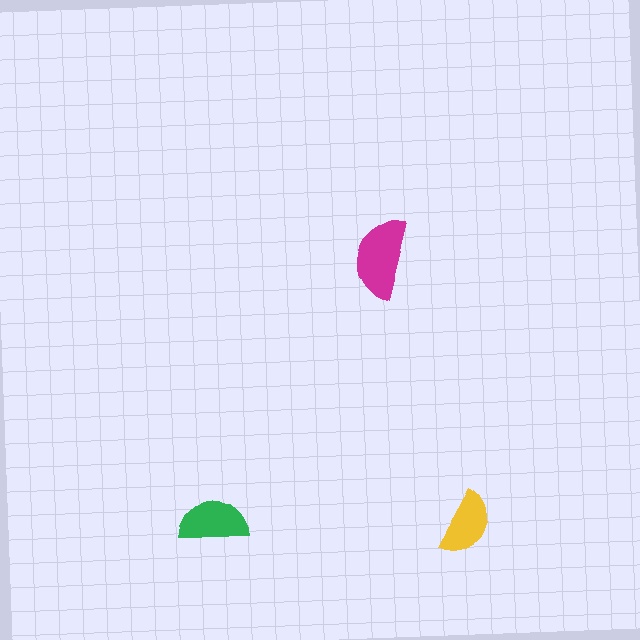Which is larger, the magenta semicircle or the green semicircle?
The magenta one.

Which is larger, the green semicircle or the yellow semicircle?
The green one.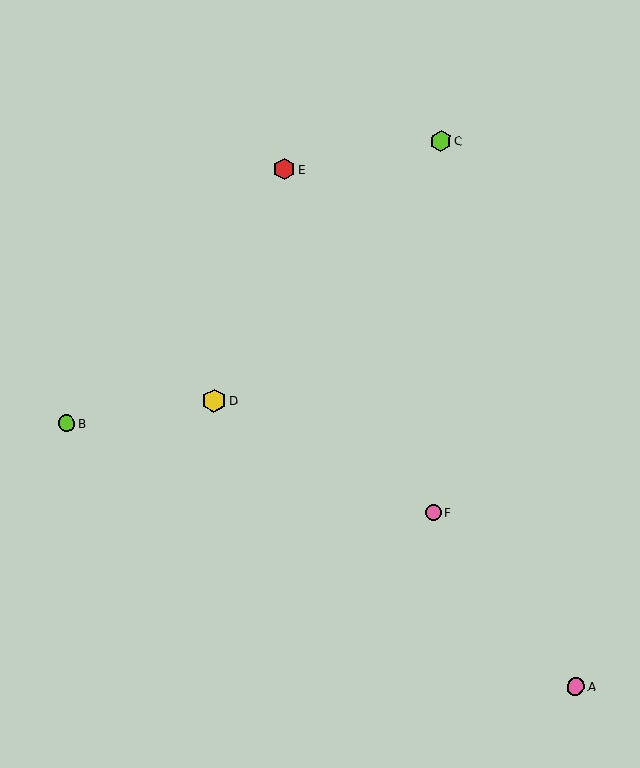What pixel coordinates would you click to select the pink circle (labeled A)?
Click at (576, 686) to select the pink circle A.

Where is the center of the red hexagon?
The center of the red hexagon is at (284, 169).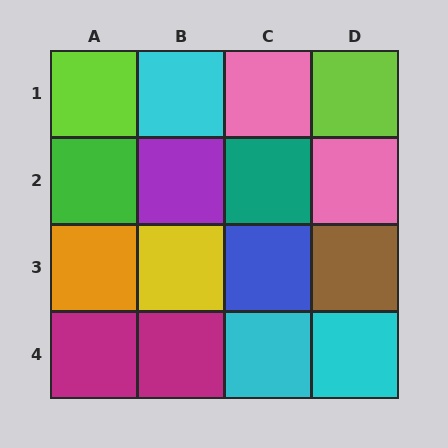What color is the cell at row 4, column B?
Magenta.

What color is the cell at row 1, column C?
Pink.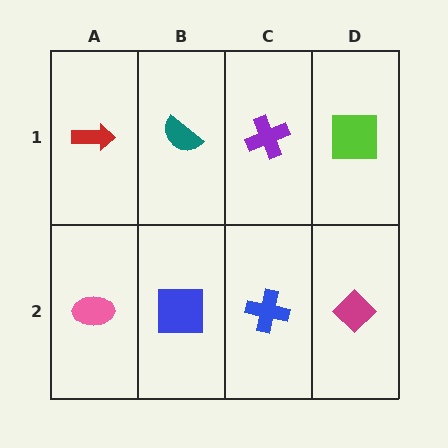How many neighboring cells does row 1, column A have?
2.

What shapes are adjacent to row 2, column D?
A lime square (row 1, column D), a blue cross (row 2, column C).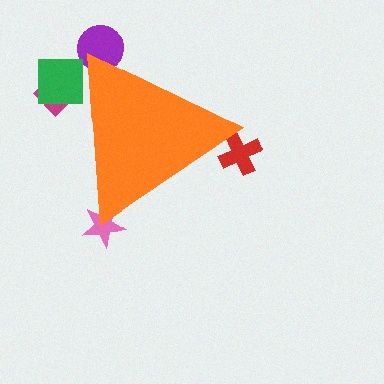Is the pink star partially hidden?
Yes, the pink star is partially hidden behind the orange triangle.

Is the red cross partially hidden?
Yes, the red cross is partially hidden behind the orange triangle.